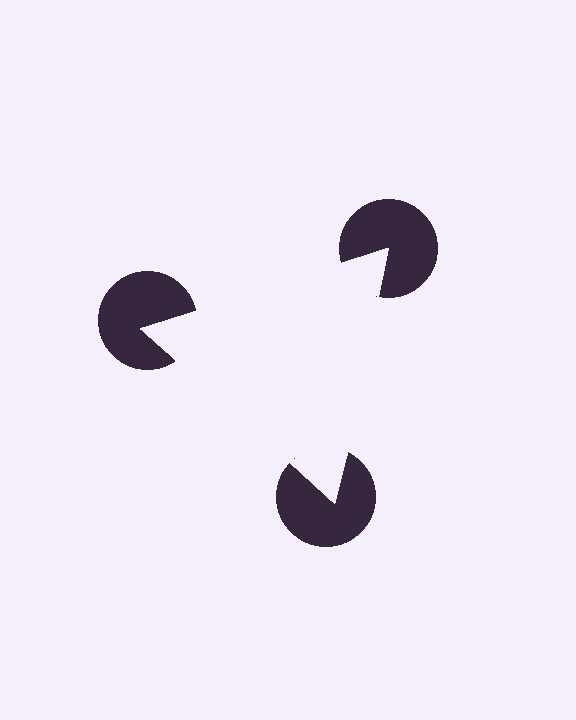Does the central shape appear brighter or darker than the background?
It typically appears slightly brighter than the background, even though no actual brightness change is drawn.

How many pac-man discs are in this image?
There are 3 — one at each vertex of the illusory triangle.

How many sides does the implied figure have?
3 sides.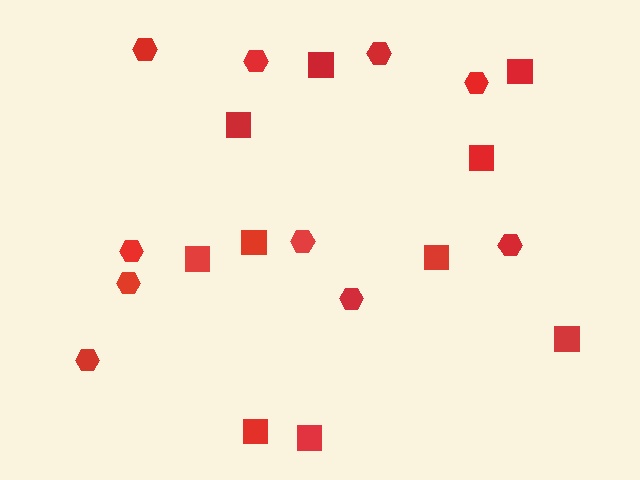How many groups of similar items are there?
There are 2 groups: one group of squares (10) and one group of hexagons (10).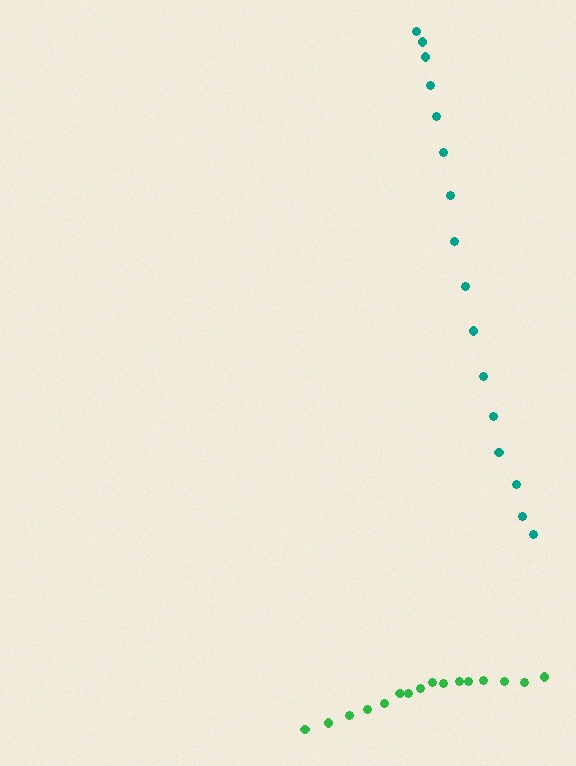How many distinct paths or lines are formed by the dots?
There are 2 distinct paths.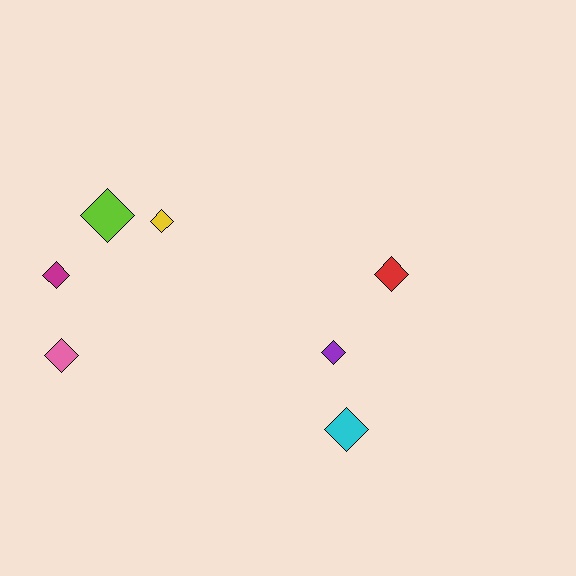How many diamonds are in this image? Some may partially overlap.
There are 7 diamonds.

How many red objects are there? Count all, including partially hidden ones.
There is 1 red object.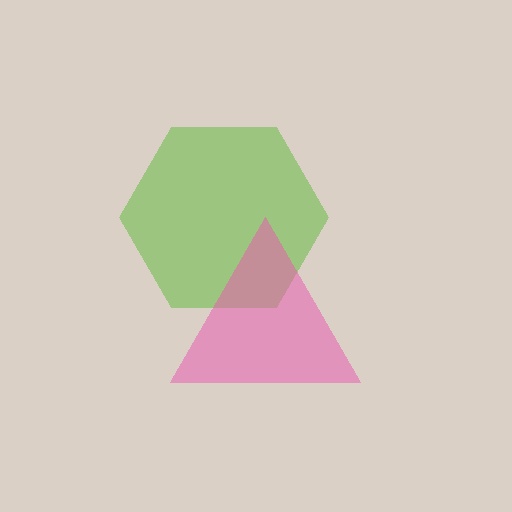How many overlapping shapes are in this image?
There are 2 overlapping shapes in the image.